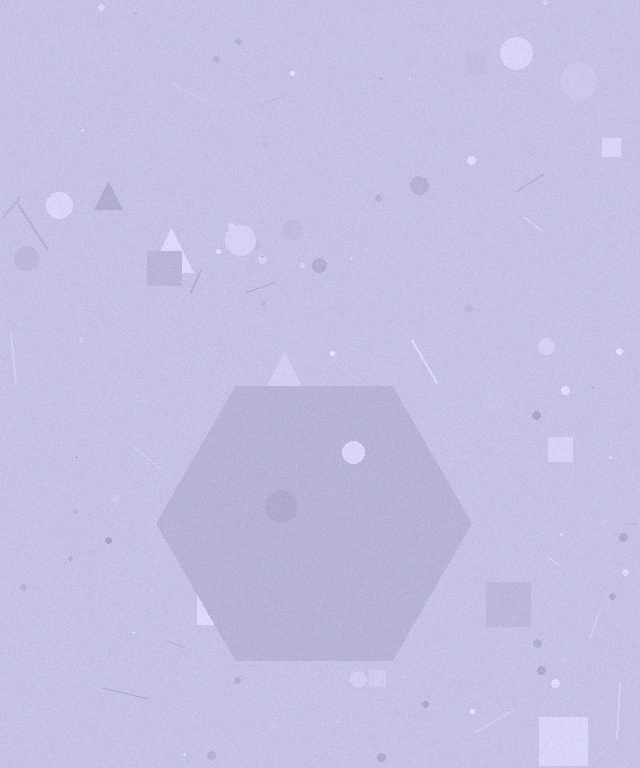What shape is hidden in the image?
A hexagon is hidden in the image.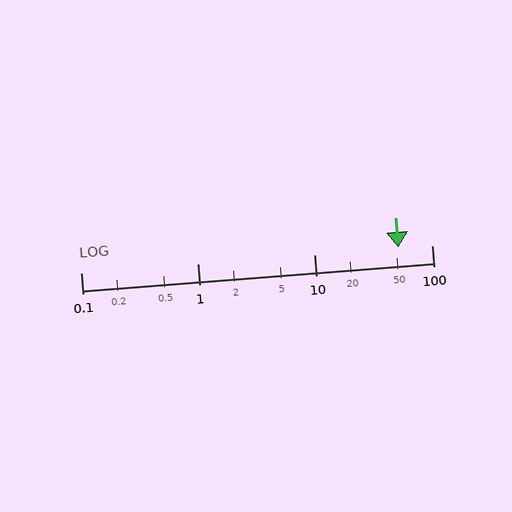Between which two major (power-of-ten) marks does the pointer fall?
The pointer is between 10 and 100.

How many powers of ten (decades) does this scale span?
The scale spans 3 decades, from 0.1 to 100.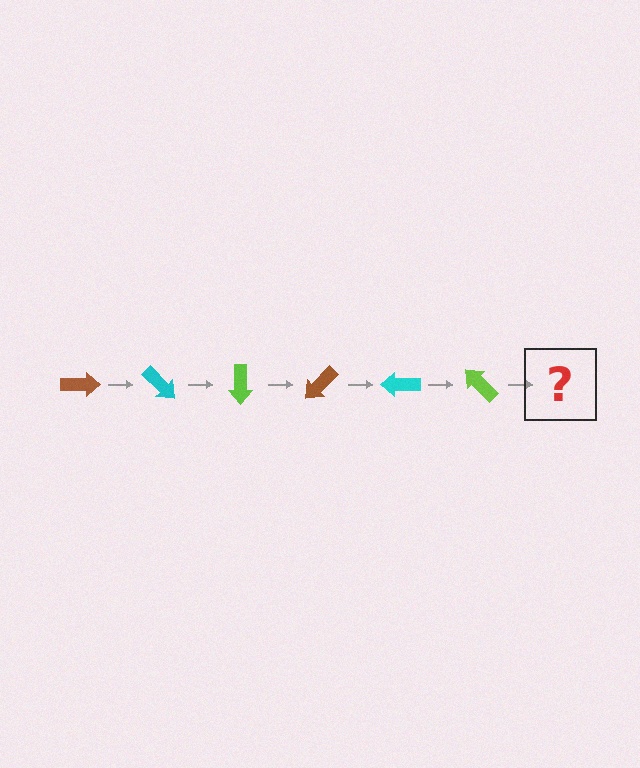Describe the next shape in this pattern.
It should be a brown arrow, rotated 270 degrees from the start.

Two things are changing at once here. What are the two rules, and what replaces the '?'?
The two rules are that it rotates 45 degrees each step and the color cycles through brown, cyan, and lime. The '?' should be a brown arrow, rotated 270 degrees from the start.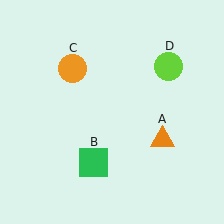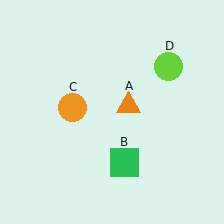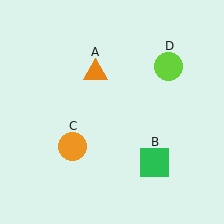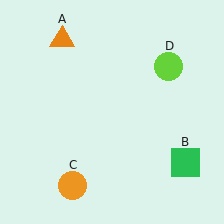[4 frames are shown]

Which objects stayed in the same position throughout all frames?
Lime circle (object D) remained stationary.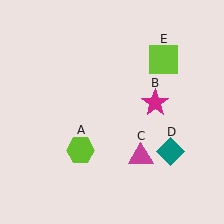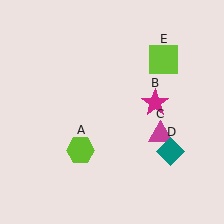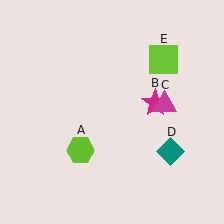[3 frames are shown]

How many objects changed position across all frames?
1 object changed position: magenta triangle (object C).